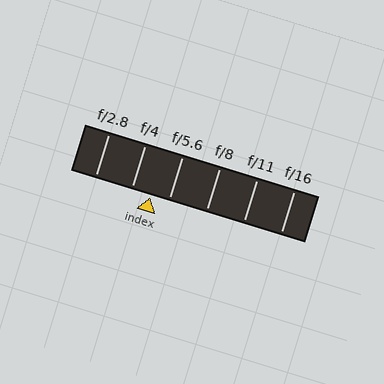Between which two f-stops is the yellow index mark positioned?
The index mark is between f/4 and f/5.6.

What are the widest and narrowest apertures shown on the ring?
The widest aperture shown is f/2.8 and the narrowest is f/16.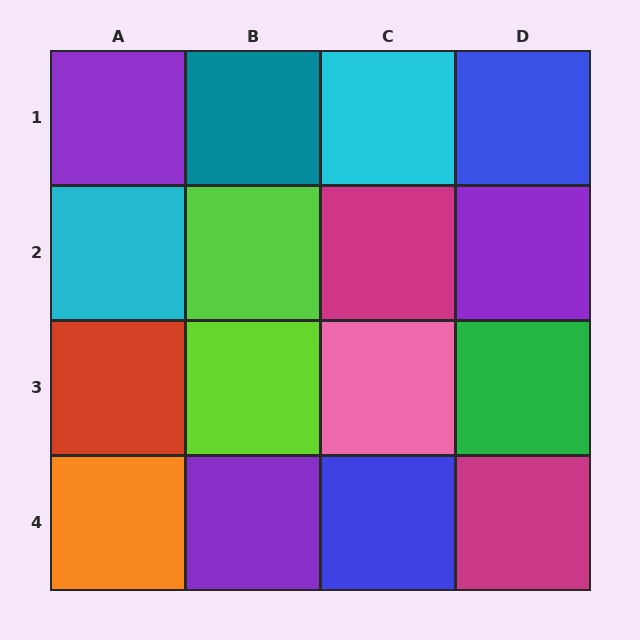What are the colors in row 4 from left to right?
Orange, purple, blue, magenta.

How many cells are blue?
2 cells are blue.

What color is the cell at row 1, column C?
Cyan.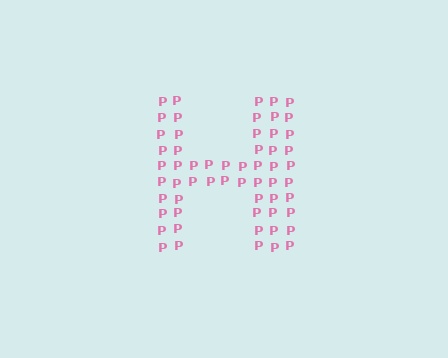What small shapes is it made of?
It is made of small letter P's.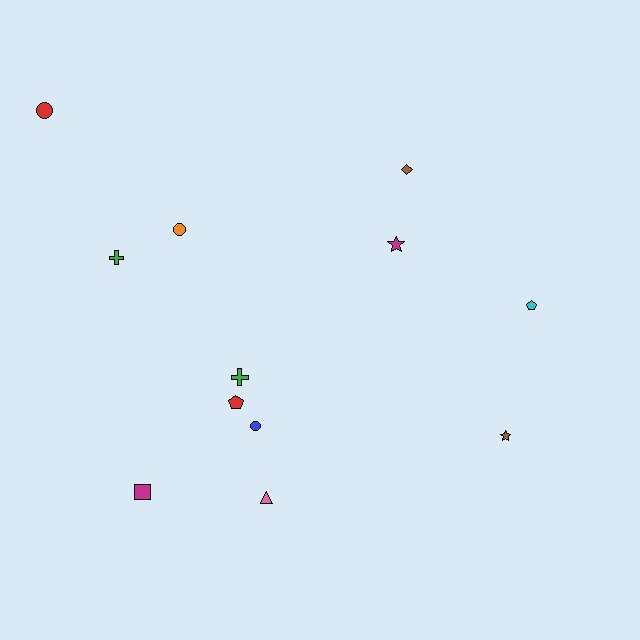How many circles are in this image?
There are 3 circles.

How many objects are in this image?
There are 12 objects.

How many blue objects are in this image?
There is 1 blue object.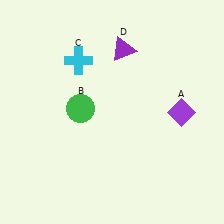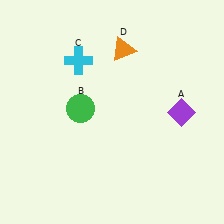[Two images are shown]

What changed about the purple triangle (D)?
In Image 1, D is purple. In Image 2, it changed to orange.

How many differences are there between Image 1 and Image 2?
There is 1 difference between the two images.